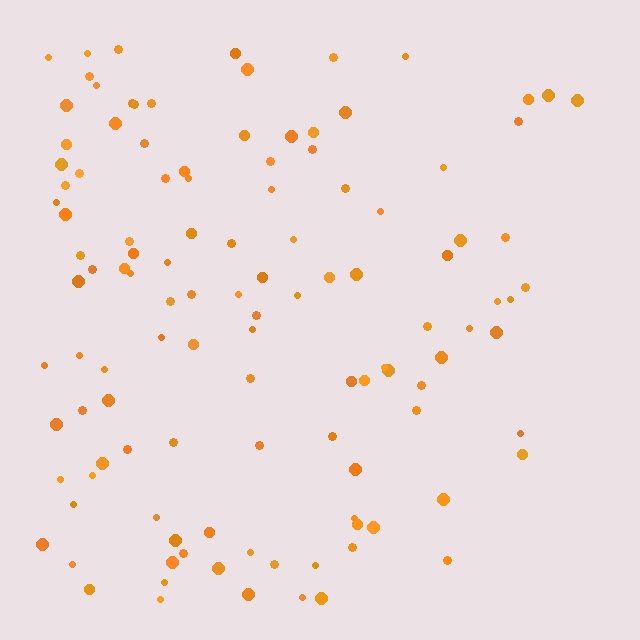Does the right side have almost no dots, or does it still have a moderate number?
Still a moderate number, just noticeably fewer than the left.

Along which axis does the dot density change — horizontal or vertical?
Horizontal.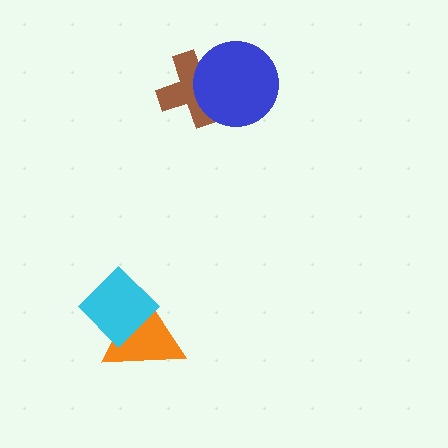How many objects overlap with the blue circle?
1 object overlaps with the blue circle.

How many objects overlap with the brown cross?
1 object overlaps with the brown cross.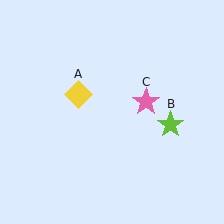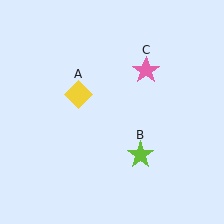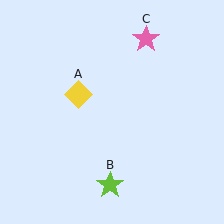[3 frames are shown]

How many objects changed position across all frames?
2 objects changed position: lime star (object B), pink star (object C).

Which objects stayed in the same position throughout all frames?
Yellow diamond (object A) remained stationary.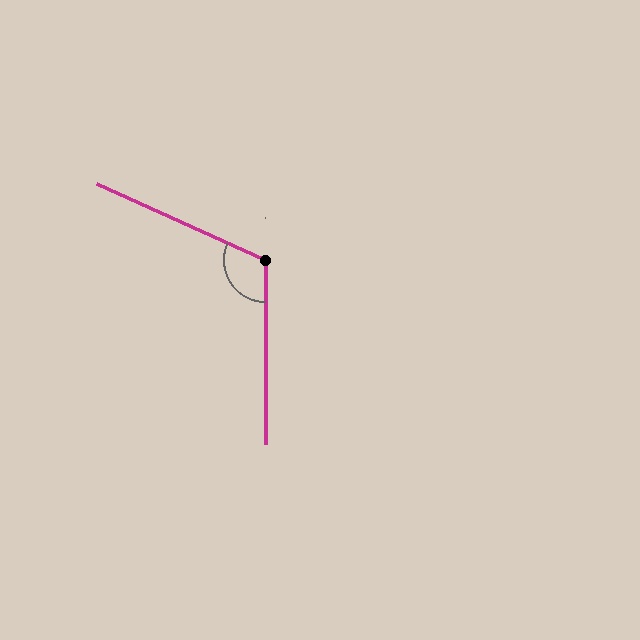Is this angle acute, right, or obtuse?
It is obtuse.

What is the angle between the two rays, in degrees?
Approximately 114 degrees.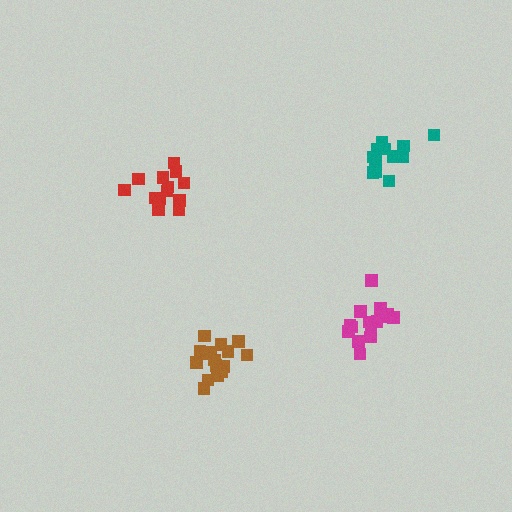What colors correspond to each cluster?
The clusters are colored: brown, magenta, teal, red.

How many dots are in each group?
Group 1: 16 dots, Group 2: 18 dots, Group 3: 13 dots, Group 4: 13 dots (60 total).